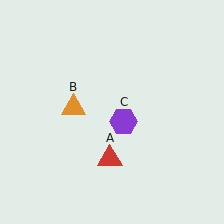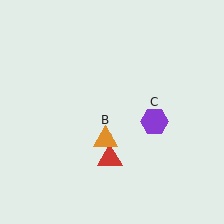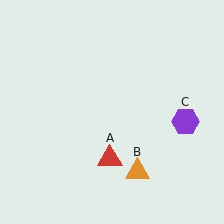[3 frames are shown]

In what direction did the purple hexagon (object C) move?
The purple hexagon (object C) moved right.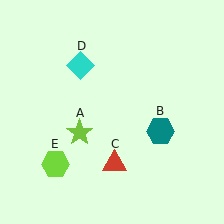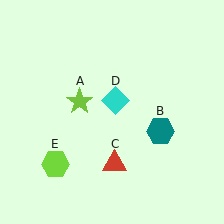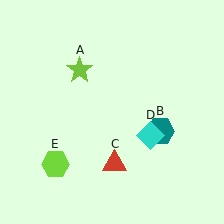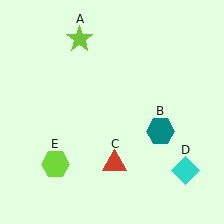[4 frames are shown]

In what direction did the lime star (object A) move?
The lime star (object A) moved up.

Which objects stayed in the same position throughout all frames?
Teal hexagon (object B) and red triangle (object C) and lime hexagon (object E) remained stationary.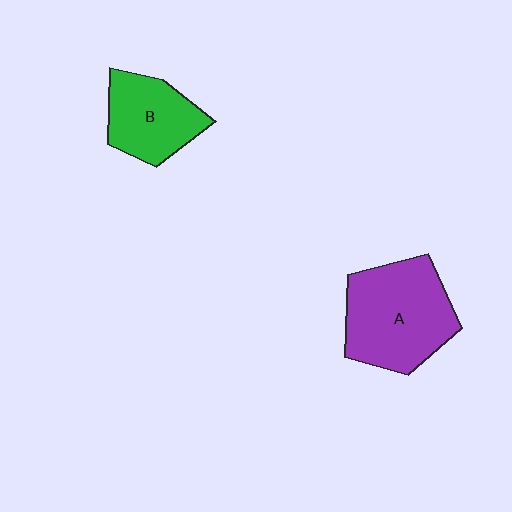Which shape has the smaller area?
Shape B (green).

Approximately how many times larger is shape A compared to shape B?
Approximately 1.5 times.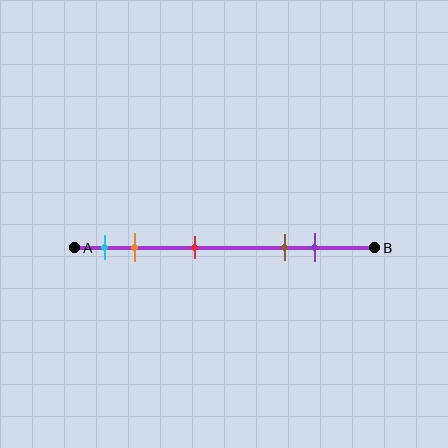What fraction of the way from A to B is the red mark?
The red mark is approximately 40% (0.4) of the way from A to B.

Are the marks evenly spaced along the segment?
No, the marks are not evenly spaced.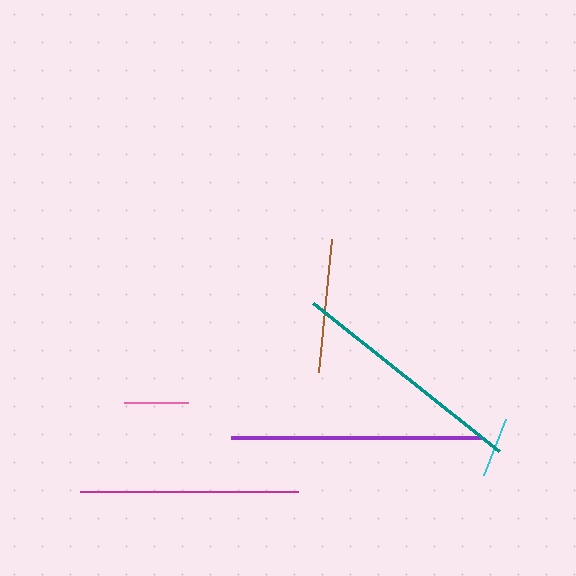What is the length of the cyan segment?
The cyan segment is approximately 60 pixels long.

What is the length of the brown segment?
The brown segment is approximately 133 pixels long.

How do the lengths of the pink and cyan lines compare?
The pink and cyan lines are approximately the same length.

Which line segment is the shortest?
The cyan line is the shortest at approximately 60 pixels.